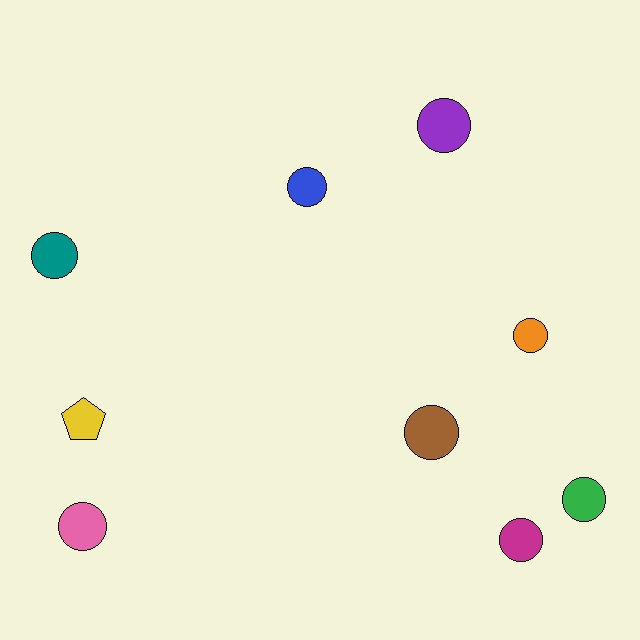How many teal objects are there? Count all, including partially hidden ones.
There is 1 teal object.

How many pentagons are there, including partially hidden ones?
There is 1 pentagon.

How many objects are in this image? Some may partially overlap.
There are 9 objects.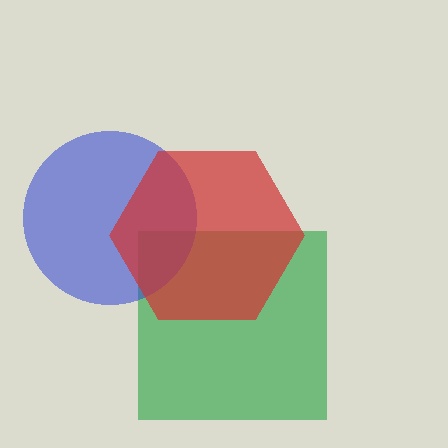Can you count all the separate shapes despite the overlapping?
Yes, there are 3 separate shapes.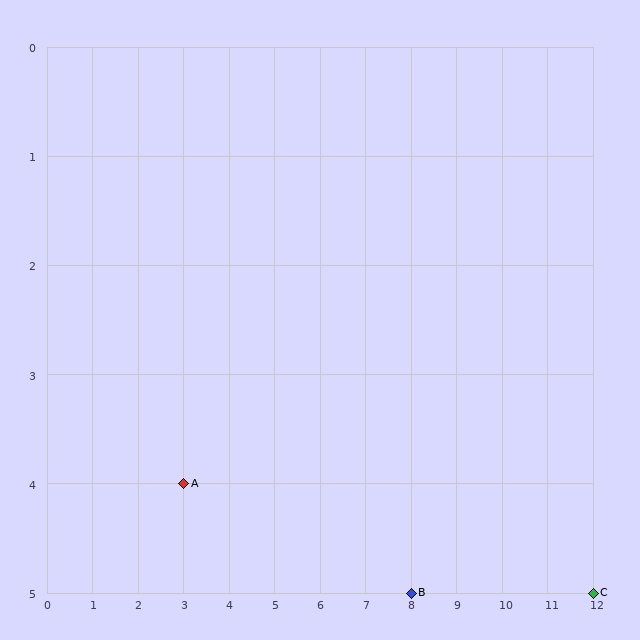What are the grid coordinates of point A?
Point A is at grid coordinates (3, 4).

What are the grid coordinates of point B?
Point B is at grid coordinates (8, 5).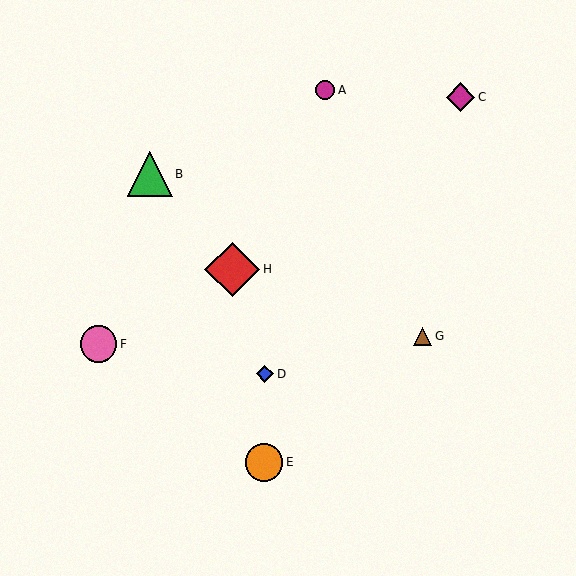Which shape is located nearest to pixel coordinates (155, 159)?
The green triangle (labeled B) at (150, 174) is nearest to that location.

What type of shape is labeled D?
Shape D is a blue diamond.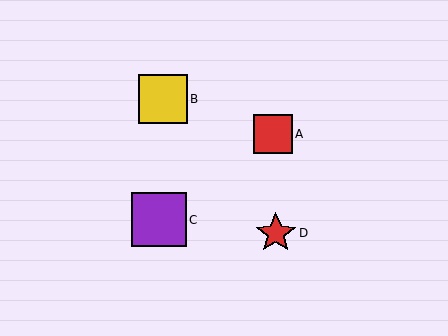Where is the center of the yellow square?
The center of the yellow square is at (163, 99).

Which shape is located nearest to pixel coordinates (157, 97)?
The yellow square (labeled B) at (163, 99) is nearest to that location.